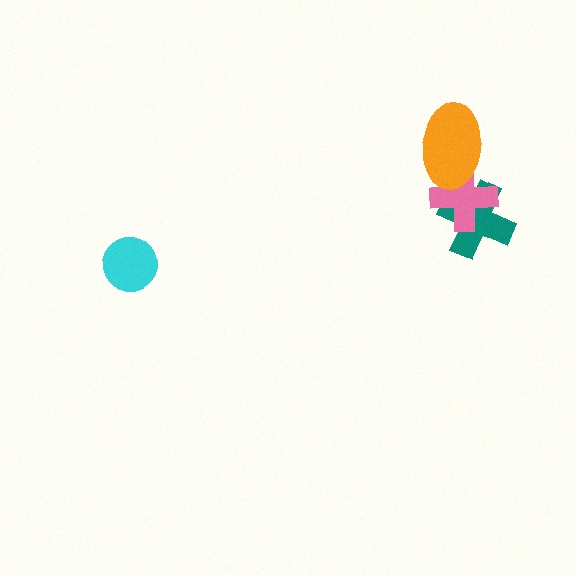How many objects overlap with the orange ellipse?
1 object overlaps with the orange ellipse.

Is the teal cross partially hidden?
Yes, it is partially covered by another shape.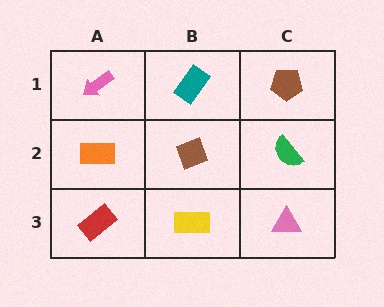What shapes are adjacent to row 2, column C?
A brown pentagon (row 1, column C), a pink triangle (row 3, column C), a brown diamond (row 2, column B).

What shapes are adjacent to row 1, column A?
An orange rectangle (row 2, column A), a teal rectangle (row 1, column B).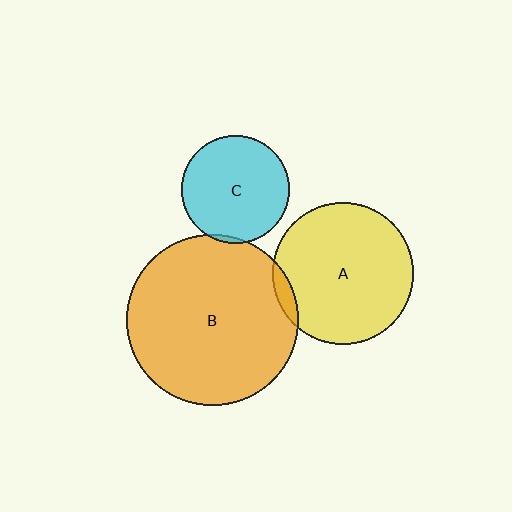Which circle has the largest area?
Circle B (orange).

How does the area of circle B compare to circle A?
Approximately 1.5 times.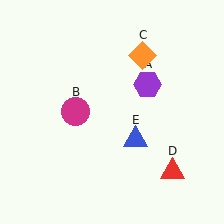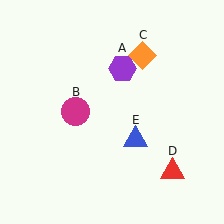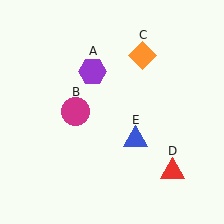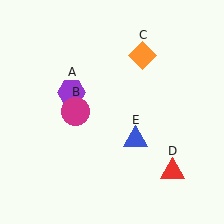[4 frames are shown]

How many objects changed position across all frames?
1 object changed position: purple hexagon (object A).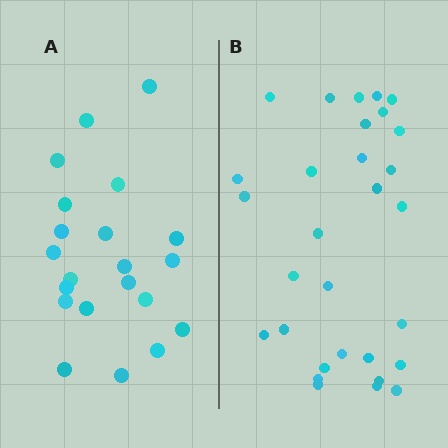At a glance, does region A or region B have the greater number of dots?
Region B (the right region) has more dots.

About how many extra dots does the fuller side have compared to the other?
Region B has roughly 8 or so more dots than region A.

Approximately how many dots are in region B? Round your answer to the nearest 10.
About 30 dots.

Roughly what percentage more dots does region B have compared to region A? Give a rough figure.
About 45% more.